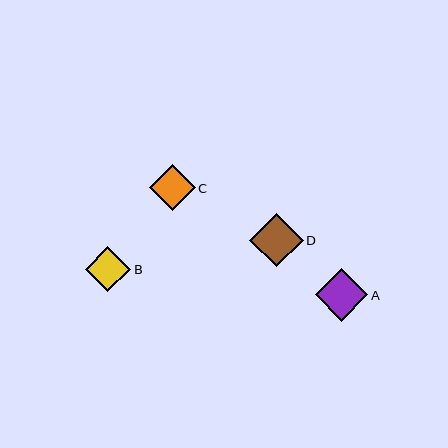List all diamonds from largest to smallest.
From largest to smallest: D, A, C, B.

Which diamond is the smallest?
Diamond B is the smallest with a size of approximately 46 pixels.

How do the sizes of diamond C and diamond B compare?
Diamond C and diamond B are approximately the same size.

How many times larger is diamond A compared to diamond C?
Diamond A is approximately 1.2 times the size of diamond C.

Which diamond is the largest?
Diamond D is the largest with a size of approximately 53 pixels.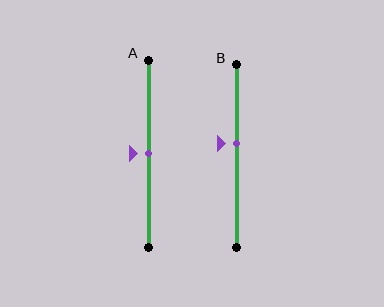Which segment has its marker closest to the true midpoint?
Segment A has its marker closest to the true midpoint.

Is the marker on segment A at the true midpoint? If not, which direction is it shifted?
Yes, the marker on segment A is at the true midpoint.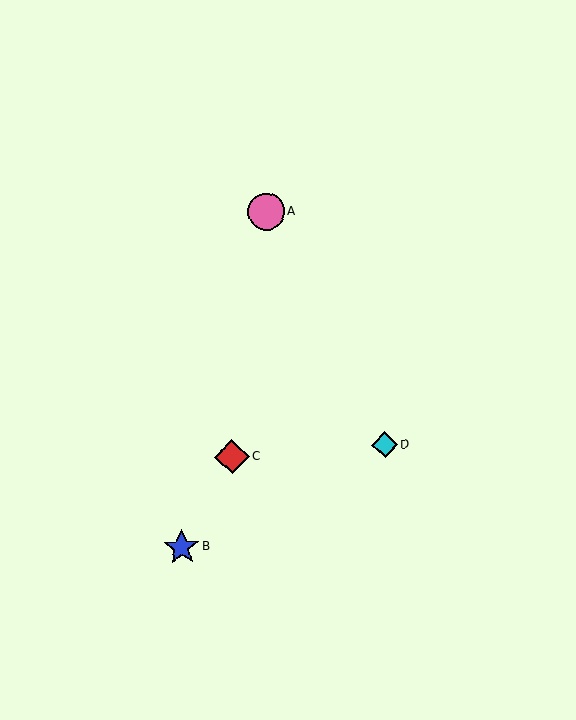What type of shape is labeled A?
Shape A is a pink circle.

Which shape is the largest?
The pink circle (labeled A) is the largest.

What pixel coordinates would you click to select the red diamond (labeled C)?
Click at (232, 457) to select the red diamond C.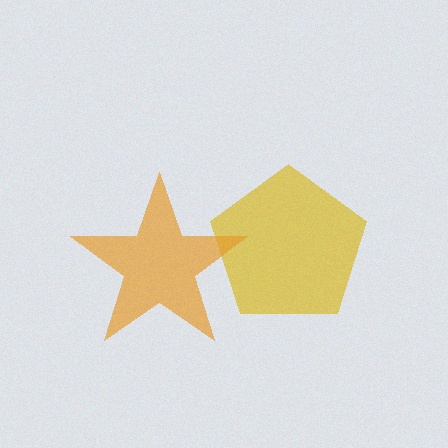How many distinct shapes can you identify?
There are 2 distinct shapes: a yellow pentagon, an orange star.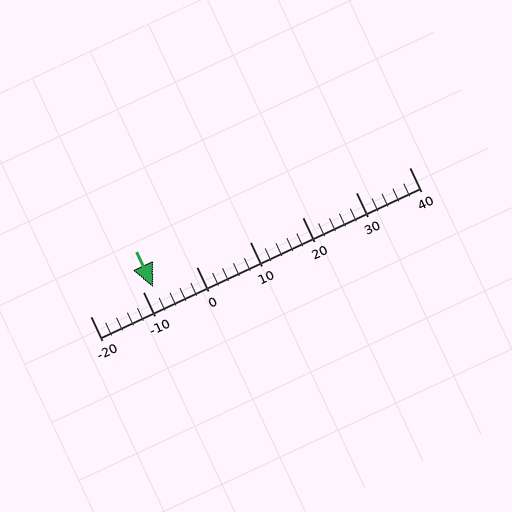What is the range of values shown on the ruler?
The ruler shows values from -20 to 40.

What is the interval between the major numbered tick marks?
The major tick marks are spaced 10 units apart.